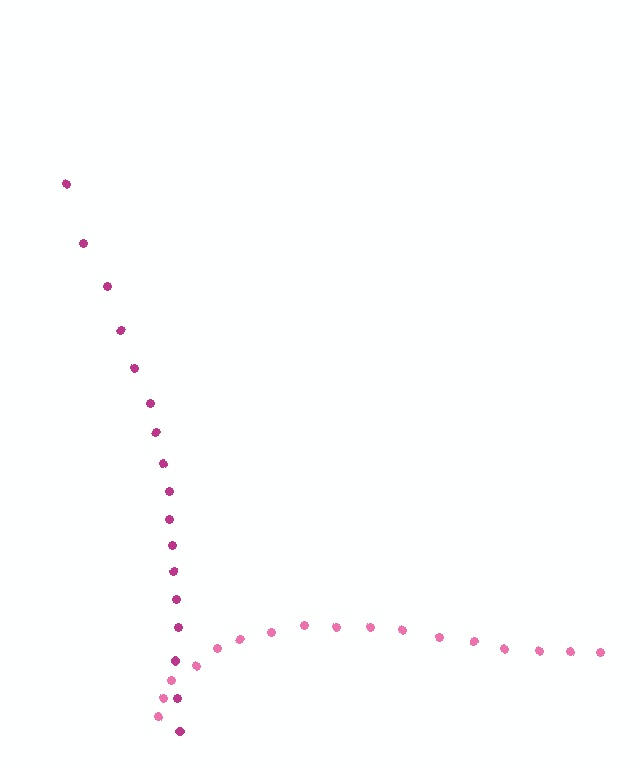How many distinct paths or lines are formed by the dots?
There are 2 distinct paths.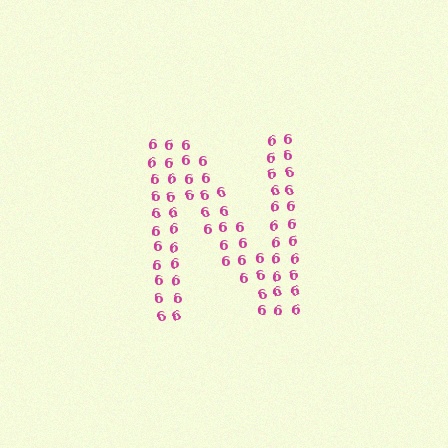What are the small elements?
The small elements are digit 6's.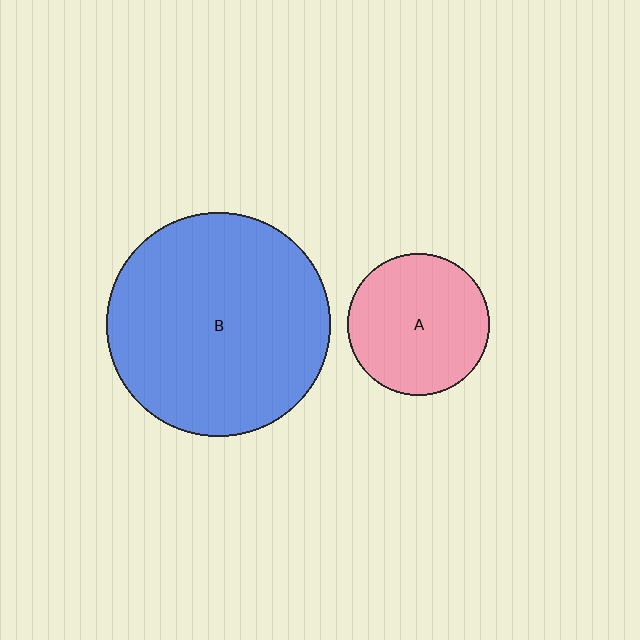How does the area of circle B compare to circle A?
Approximately 2.5 times.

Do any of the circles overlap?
No, none of the circles overlap.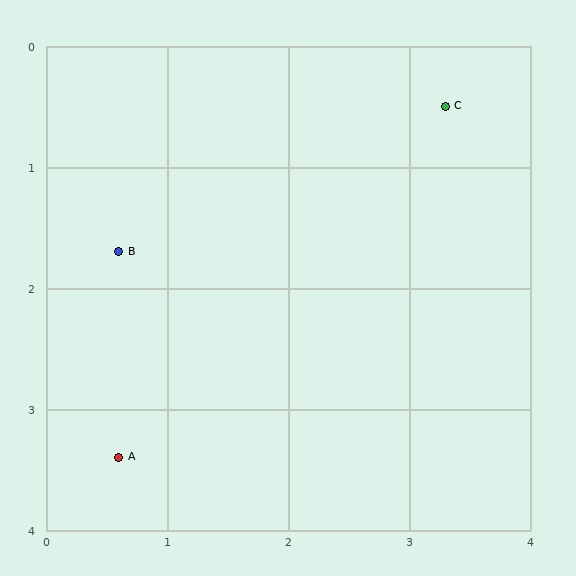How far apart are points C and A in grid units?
Points C and A are about 4.0 grid units apart.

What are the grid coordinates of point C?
Point C is at approximately (3.3, 0.5).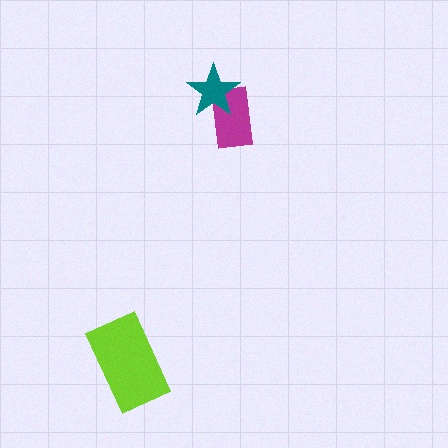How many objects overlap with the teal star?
1 object overlaps with the teal star.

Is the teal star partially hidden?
No, no other shape covers it.